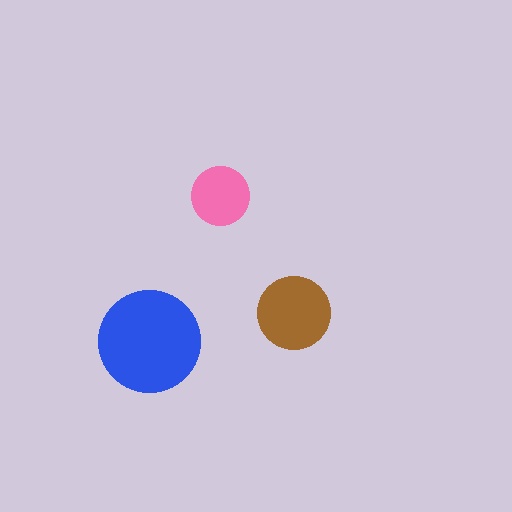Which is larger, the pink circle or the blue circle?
The blue one.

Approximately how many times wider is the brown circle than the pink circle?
About 1.5 times wider.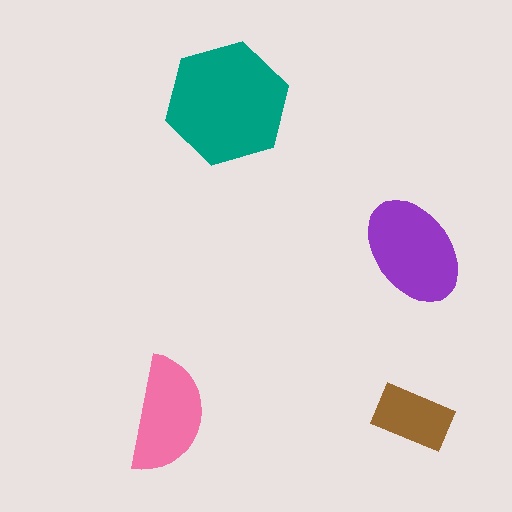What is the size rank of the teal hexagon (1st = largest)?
1st.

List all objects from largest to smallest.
The teal hexagon, the purple ellipse, the pink semicircle, the brown rectangle.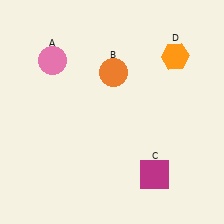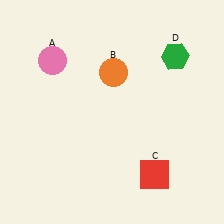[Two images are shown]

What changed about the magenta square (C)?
In Image 1, C is magenta. In Image 2, it changed to red.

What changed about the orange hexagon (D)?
In Image 1, D is orange. In Image 2, it changed to green.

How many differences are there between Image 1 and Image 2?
There are 2 differences between the two images.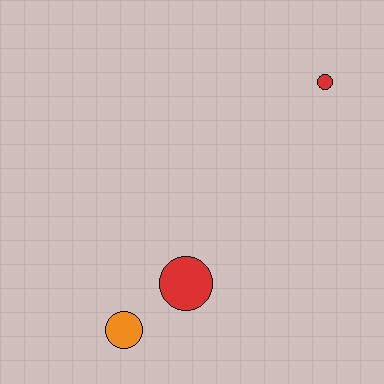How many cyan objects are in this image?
There are no cyan objects.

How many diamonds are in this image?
There are no diamonds.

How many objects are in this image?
There are 3 objects.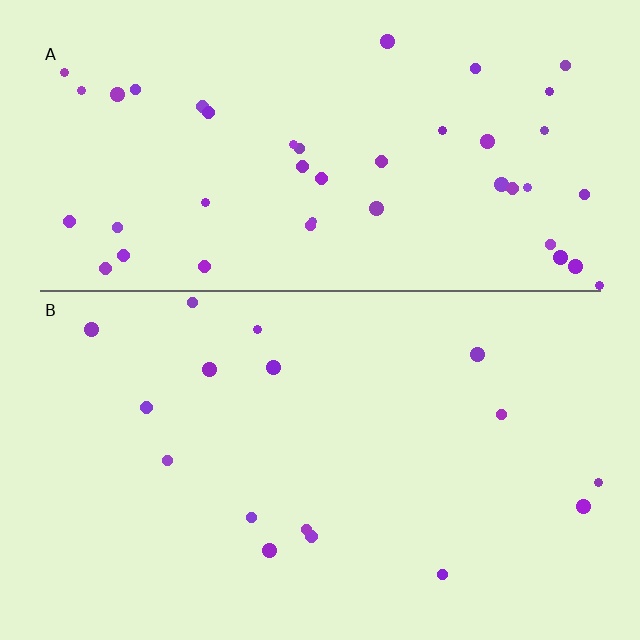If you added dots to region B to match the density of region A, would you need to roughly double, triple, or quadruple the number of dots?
Approximately triple.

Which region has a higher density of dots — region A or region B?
A (the top).